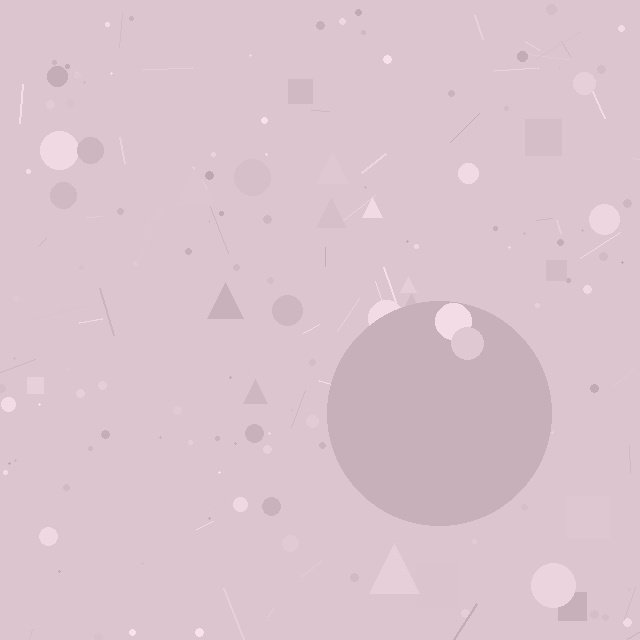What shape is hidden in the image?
A circle is hidden in the image.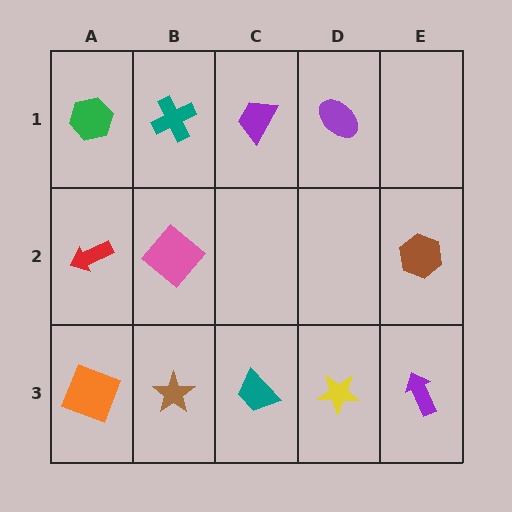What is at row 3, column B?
A brown star.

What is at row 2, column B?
A pink diamond.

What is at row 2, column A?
A red arrow.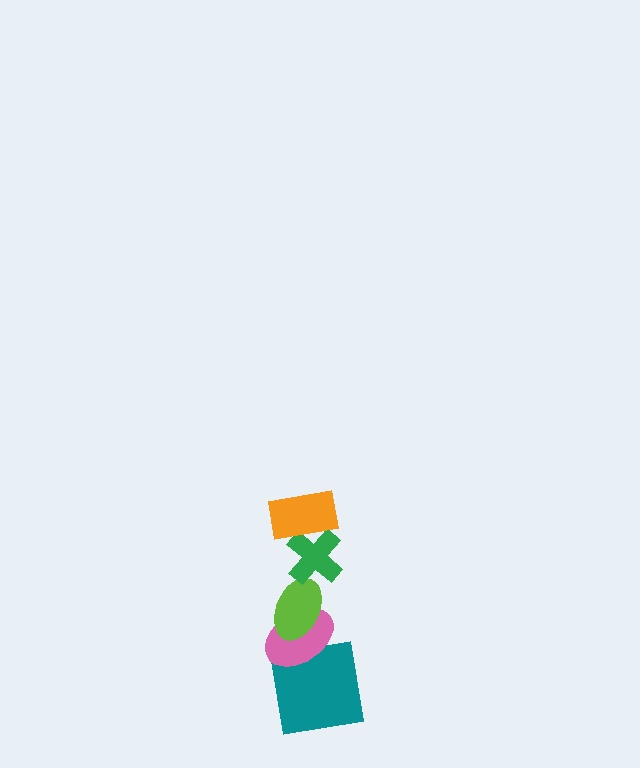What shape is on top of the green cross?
The orange rectangle is on top of the green cross.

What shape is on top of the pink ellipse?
The lime ellipse is on top of the pink ellipse.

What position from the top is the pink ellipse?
The pink ellipse is 4th from the top.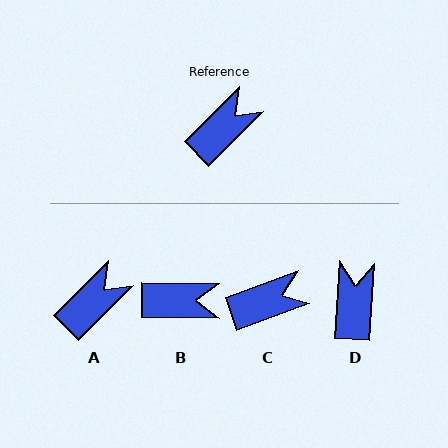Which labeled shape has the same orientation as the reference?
A.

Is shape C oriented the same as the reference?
No, it is off by about 25 degrees.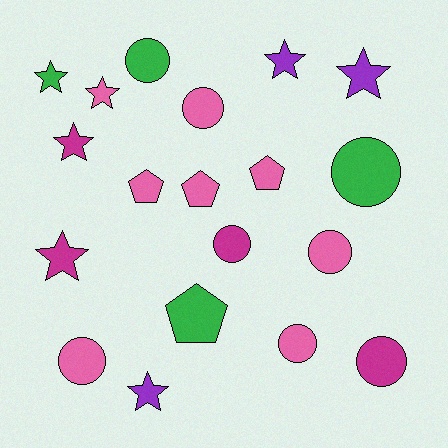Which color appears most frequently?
Pink, with 8 objects.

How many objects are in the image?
There are 19 objects.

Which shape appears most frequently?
Circle, with 8 objects.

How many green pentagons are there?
There is 1 green pentagon.